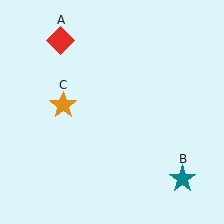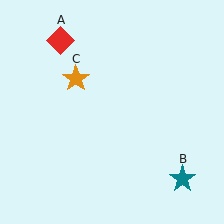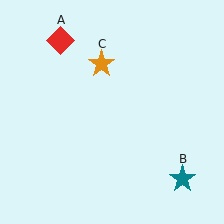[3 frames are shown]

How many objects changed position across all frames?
1 object changed position: orange star (object C).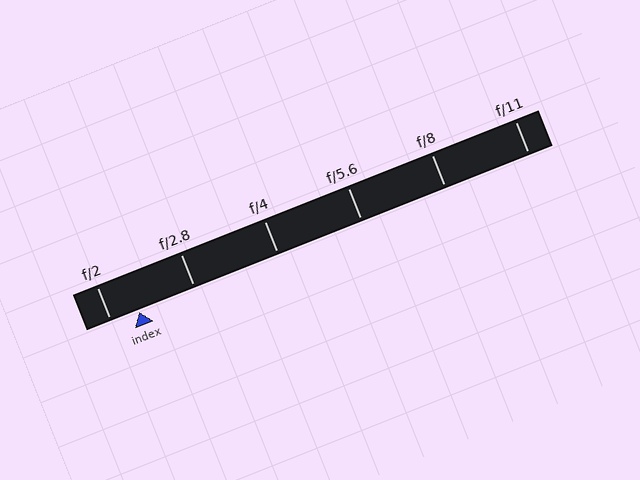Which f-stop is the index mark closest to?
The index mark is closest to f/2.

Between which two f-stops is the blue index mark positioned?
The index mark is between f/2 and f/2.8.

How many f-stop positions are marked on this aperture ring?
There are 6 f-stop positions marked.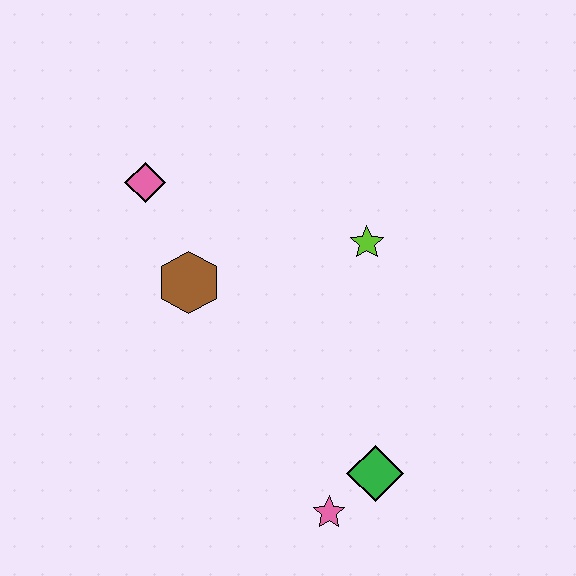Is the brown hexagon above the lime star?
No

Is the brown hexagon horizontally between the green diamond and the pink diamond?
Yes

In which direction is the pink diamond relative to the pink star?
The pink diamond is above the pink star.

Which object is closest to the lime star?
The brown hexagon is closest to the lime star.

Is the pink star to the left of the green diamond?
Yes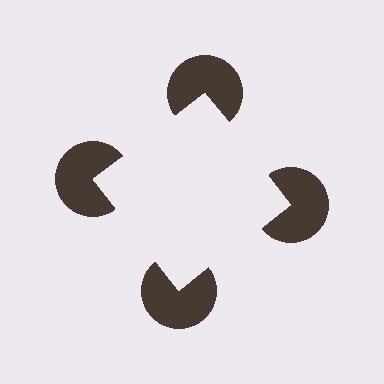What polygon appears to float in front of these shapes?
An illusory square — its edges are inferred from the aligned wedge cuts in the pac-man discs, not physically drawn.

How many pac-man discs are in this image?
There are 4 — one at each vertex of the illusory square.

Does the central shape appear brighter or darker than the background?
It typically appears slightly brighter than the background, even though no actual brightness change is drawn.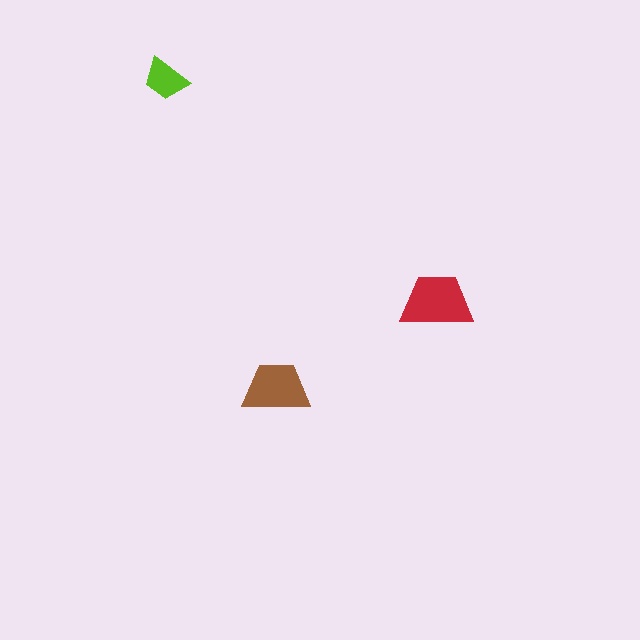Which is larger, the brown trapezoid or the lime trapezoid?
The brown one.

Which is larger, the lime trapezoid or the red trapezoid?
The red one.